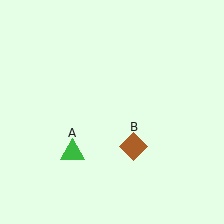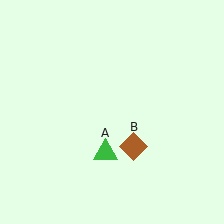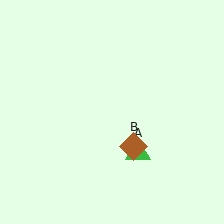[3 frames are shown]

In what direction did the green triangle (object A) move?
The green triangle (object A) moved right.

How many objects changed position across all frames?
1 object changed position: green triangle (object A).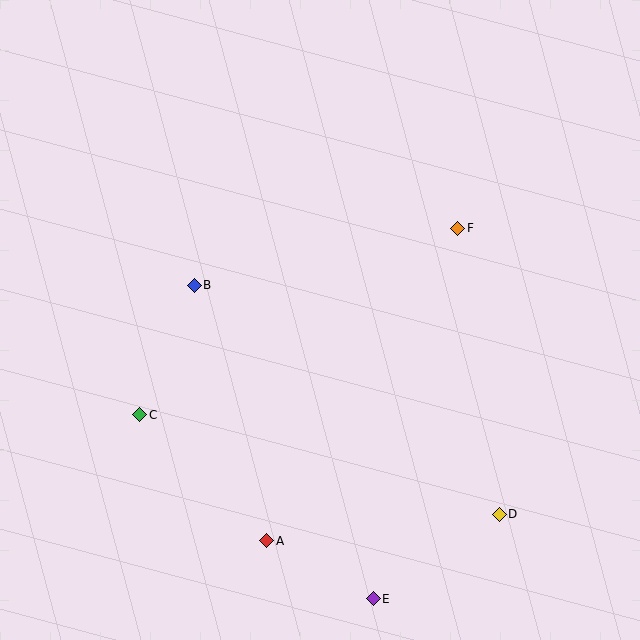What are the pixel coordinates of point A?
Point A is at (267, 541).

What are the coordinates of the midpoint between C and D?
The midpoint between C and D is at (320, 464).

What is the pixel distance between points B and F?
The distance between B and F is 270 pixels.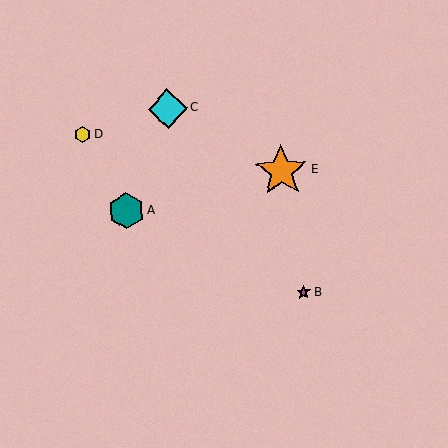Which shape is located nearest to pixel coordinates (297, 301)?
The magenta star (labeled B) at (304, 292) is nearest to that location.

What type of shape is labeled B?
Shape B is a magenta star.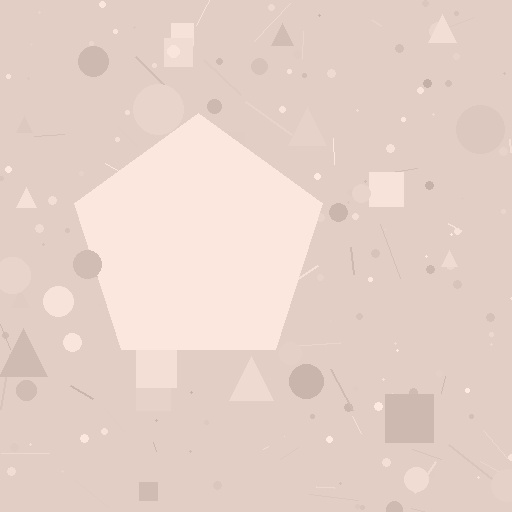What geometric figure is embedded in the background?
A pentagon is embedded in the background.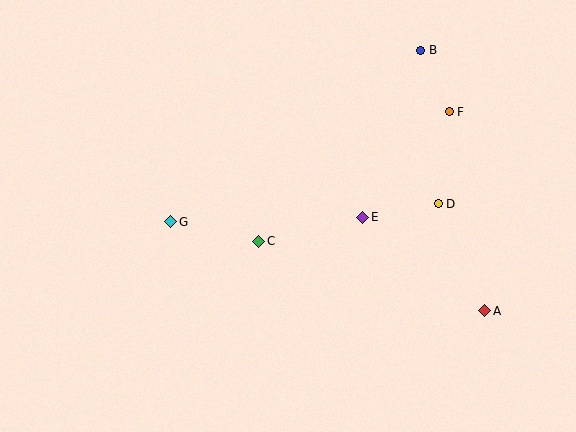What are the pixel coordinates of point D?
Point D is at (438, 204).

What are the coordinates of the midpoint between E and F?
The midpoint between E and F is at (406, 165).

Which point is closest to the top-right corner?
Point B is closest to the top-right corner.